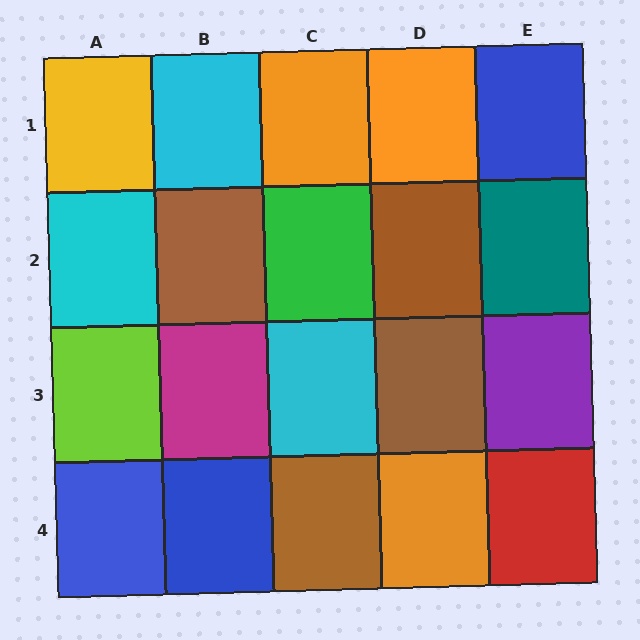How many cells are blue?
3 cells are blue.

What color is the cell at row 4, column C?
Brown.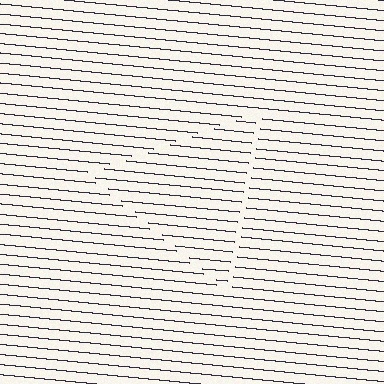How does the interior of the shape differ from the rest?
The interior of the shape contains the same grating, shifted by half a period — the contour is defined by the phase discontinuity where line-ends from the inner and outer gratings abut.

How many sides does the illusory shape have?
3 sides — the line-ends trace a triangle.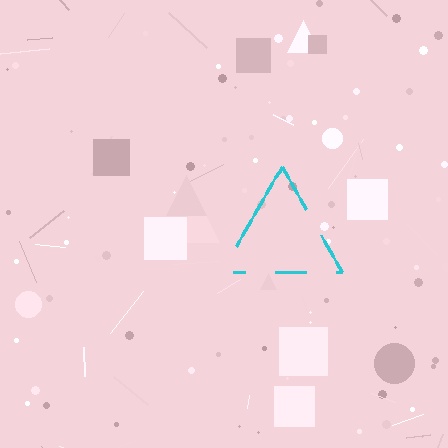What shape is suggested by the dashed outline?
The dashed outline suggests a triangle.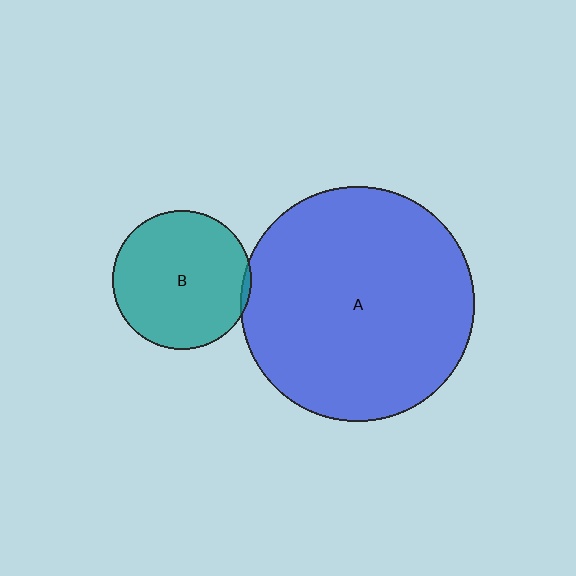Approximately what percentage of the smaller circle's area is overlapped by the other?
Approximately 5%.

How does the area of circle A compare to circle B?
Approximately 2.8 times.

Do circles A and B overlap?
Yes.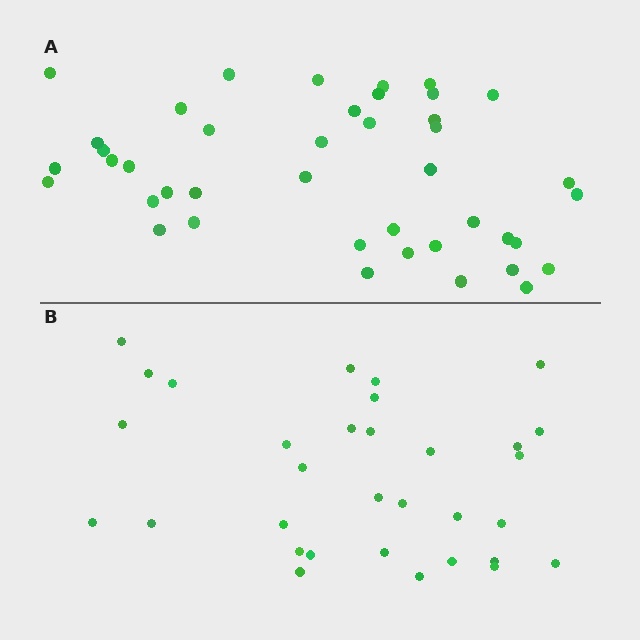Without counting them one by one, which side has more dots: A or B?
Region A (the top region) has more dots.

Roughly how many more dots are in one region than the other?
Region A has roughly 10 or so more dots than region B.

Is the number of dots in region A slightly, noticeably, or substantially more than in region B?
Region A has noticeably more, but not dramatically so. The ratio is roughly 1.3 to 1.